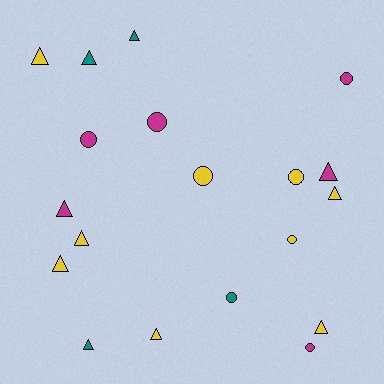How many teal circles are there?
There is 1 teal circle.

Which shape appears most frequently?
Triangle, with 11 objects.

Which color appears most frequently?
Yellow, with 9 objects.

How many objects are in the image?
There are 19 objects.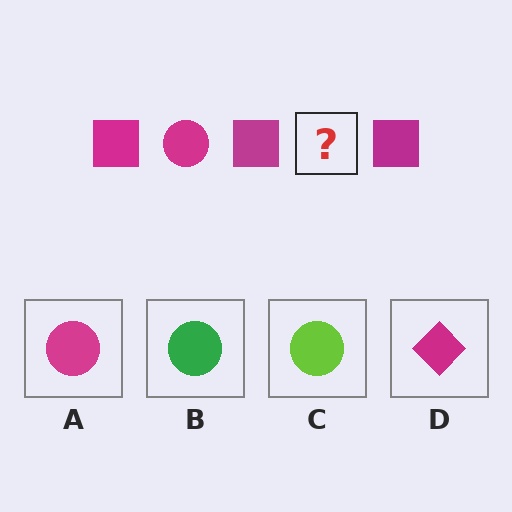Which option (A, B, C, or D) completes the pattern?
A.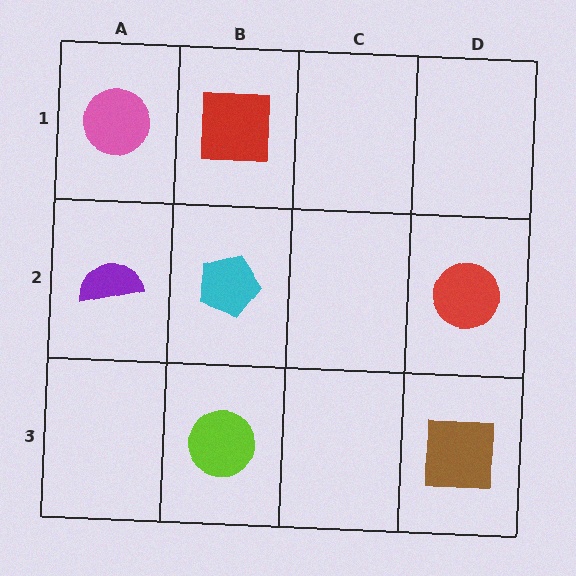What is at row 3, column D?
A brown square.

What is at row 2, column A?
A purple semicircle.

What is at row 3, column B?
A lime circle.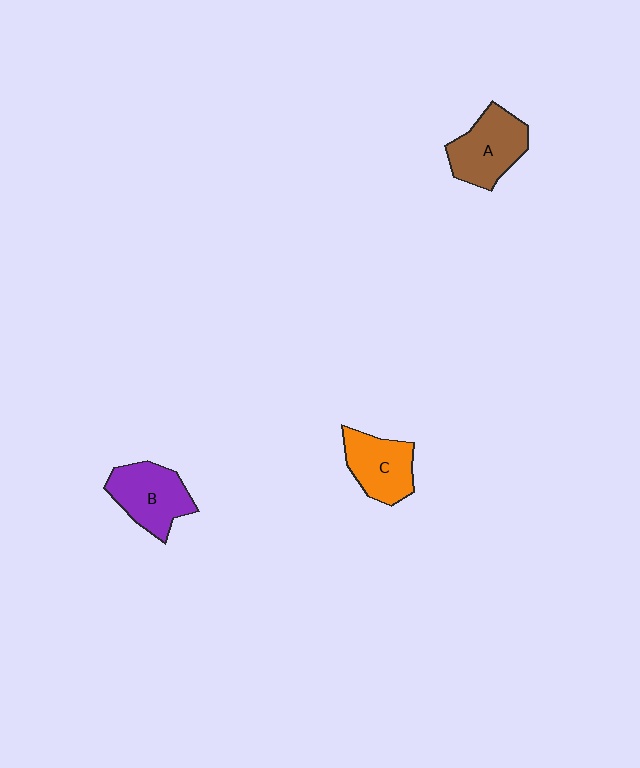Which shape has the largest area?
Shape A (brown).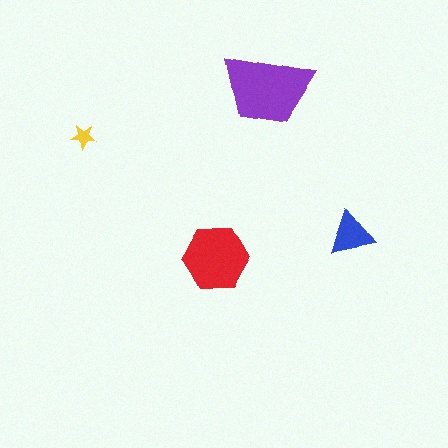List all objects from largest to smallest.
The purple trapezoid, the red hexagon, the blue triangle, the yellow star.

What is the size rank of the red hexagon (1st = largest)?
2nd.